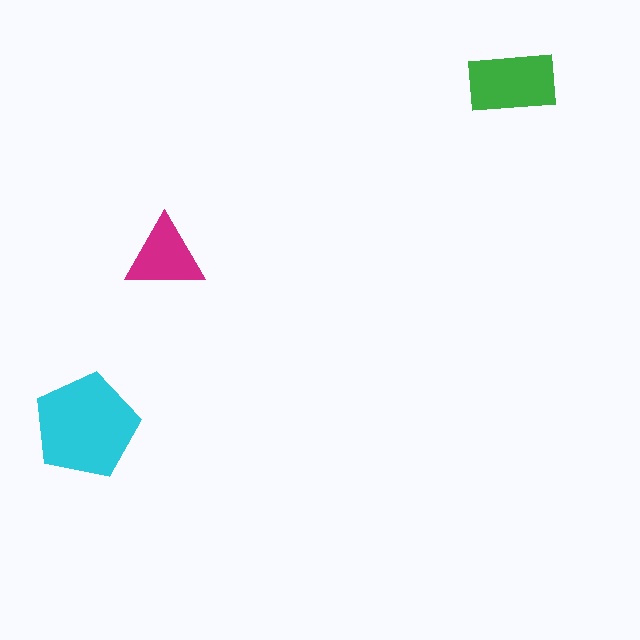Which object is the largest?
The cyan pentagon.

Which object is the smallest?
The magenta triangle.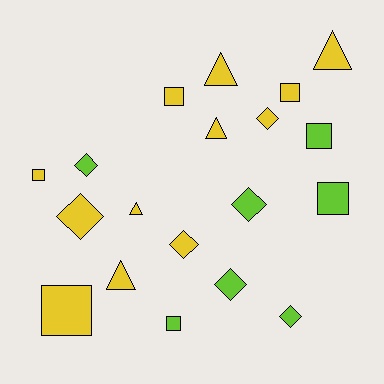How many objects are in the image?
There are 19 objects.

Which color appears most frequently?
Yellow, with 12 objects.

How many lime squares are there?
There are 3 lime squares.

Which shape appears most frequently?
Square, with 7 objects.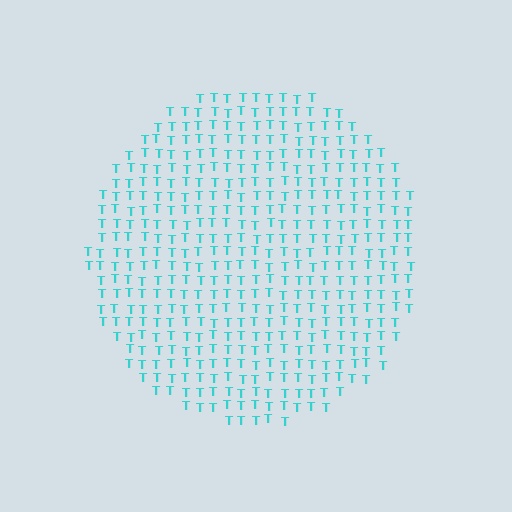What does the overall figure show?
The overall figure shows a circle.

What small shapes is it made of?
It is made of small letter T's.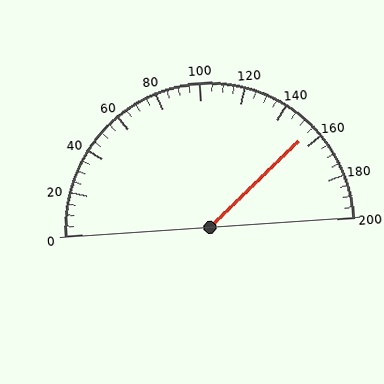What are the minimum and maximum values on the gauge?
The gauge ranges from 0 to 200.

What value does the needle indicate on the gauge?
The needle indicates approximately 155.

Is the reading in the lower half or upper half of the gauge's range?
The reading is in the upper half of the range (0 to 200).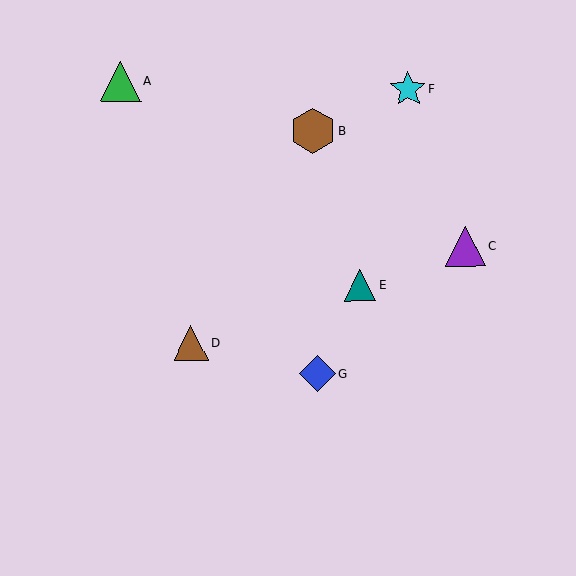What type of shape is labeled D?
Shape D is a brown triangle.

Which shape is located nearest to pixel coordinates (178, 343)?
The brown triangle (labeled D) at (191, 343) is nearest to that location.